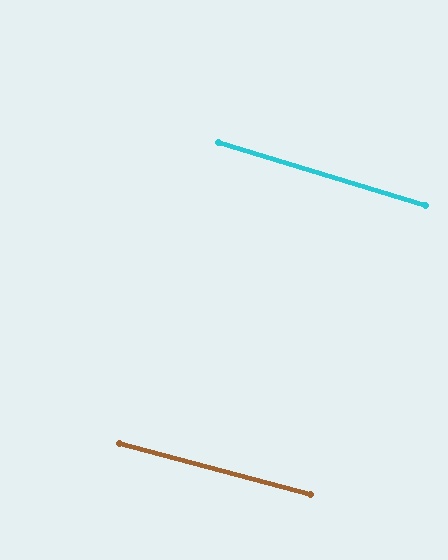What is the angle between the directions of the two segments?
Approximately 2 degrees.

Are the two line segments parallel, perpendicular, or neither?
Parallel — their directions differ by only 1.6°.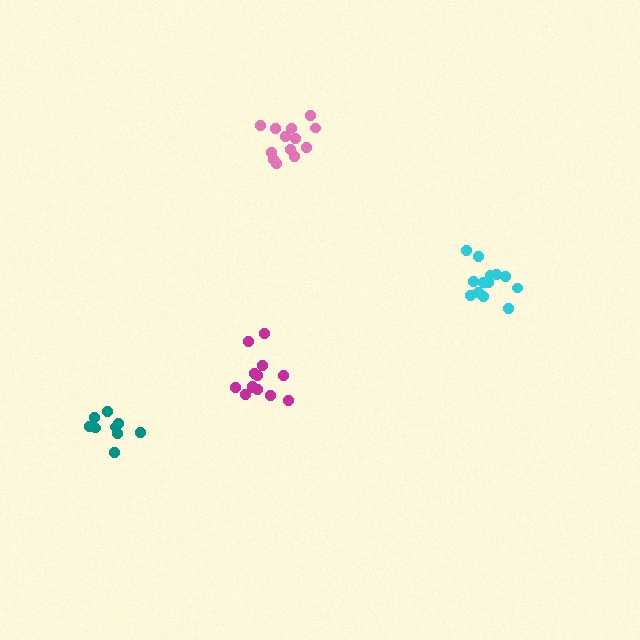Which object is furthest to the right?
The cyan cluster is rightmost.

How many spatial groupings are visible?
There are 4 spatial groupings.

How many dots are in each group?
Group 1: 13 dots, Group 2: 13 dots, Group 3: 14 dots, Group 4: 9 dots (49 total).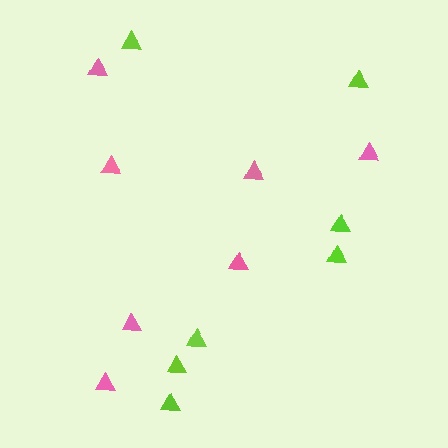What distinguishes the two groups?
There are 2 groups: one group of pink triangles (7) and one group of lime triangles (7).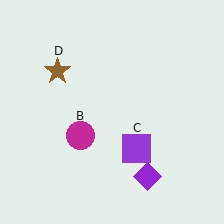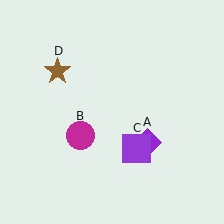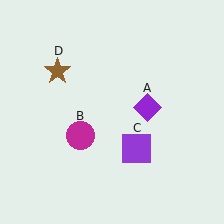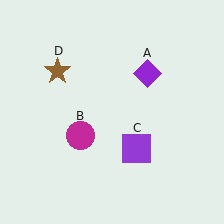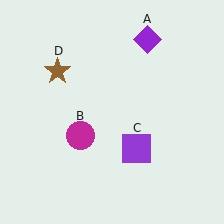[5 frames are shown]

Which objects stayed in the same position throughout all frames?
Magenta circle (object B) and purple square (object C) and brown star (object D) remained stationary.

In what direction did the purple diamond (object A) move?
The purple diamond (object A) moved up.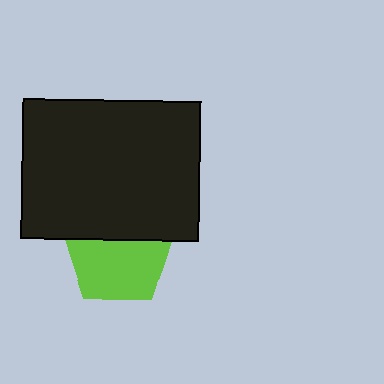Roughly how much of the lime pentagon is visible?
About half of it is visible (roughly 65%).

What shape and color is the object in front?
The object in front is a black rectangle.